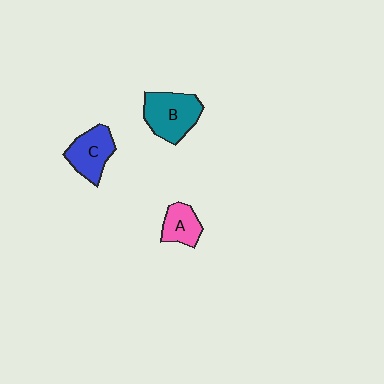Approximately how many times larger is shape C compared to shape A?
Approximately 1.4 times.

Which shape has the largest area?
Shape B (teal).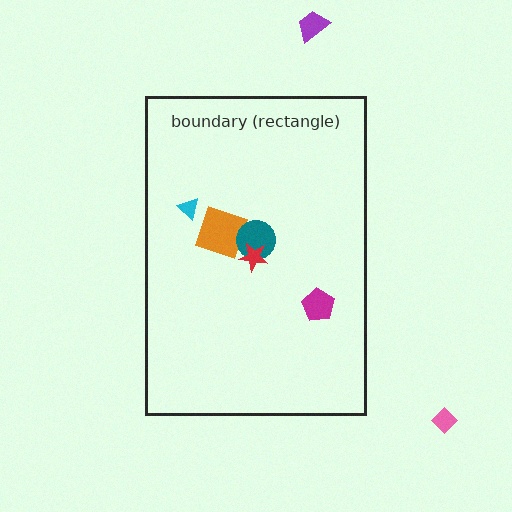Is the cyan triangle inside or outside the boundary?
Inside.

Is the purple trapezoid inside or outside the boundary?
Outside.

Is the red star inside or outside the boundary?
Inside.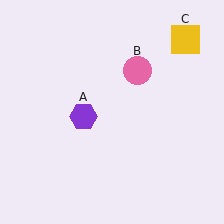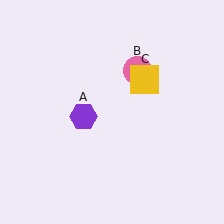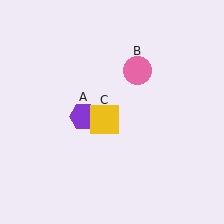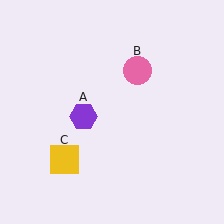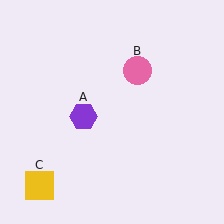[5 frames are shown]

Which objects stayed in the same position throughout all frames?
Purple hexagon (object A) and pink circle (object B) remained stationary.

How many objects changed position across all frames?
1 object changed position: yellow square (object C).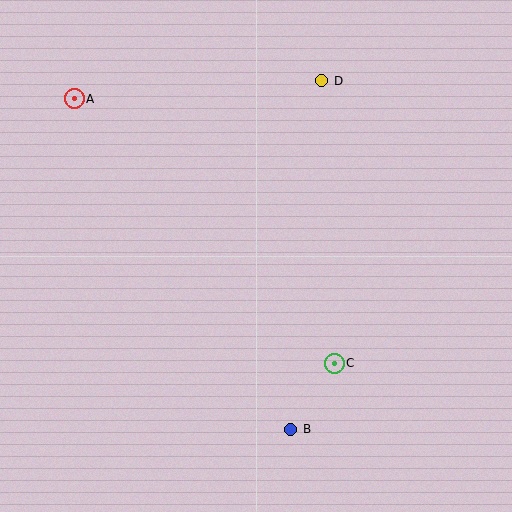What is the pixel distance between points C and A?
The distance between C and A is 371 pixels.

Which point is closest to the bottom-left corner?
Point B is closest to the bottom-left corner.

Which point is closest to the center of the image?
Point C at (334, 363) is closest to the center.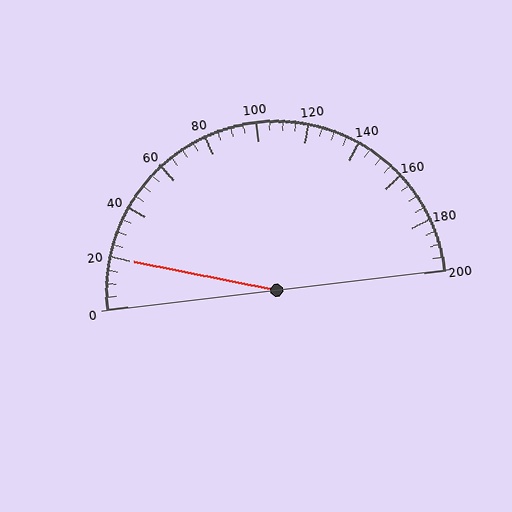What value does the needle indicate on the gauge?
The needle indicates approximately 20.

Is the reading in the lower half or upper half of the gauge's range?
The reading is in the lower half of the range (0 to 200).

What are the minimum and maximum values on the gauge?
The gauge ranges from 0 to 200.